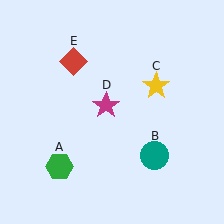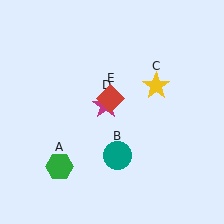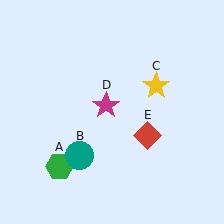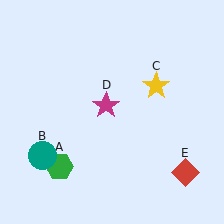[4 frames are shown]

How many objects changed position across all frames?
2 objects changed position: teal circle (object B), red diamond (object E).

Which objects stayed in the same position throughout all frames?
Green hexagon (object A) and yellow star (object C) and magenta star (object D) remained stationary.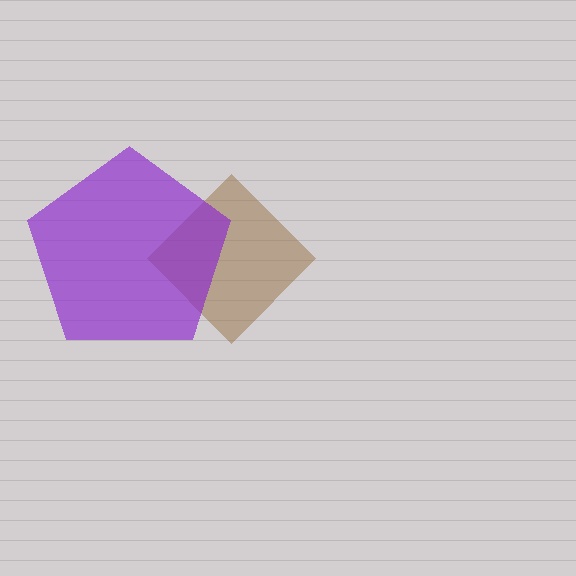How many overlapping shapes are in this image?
There are 2 overlapping shapes in the image.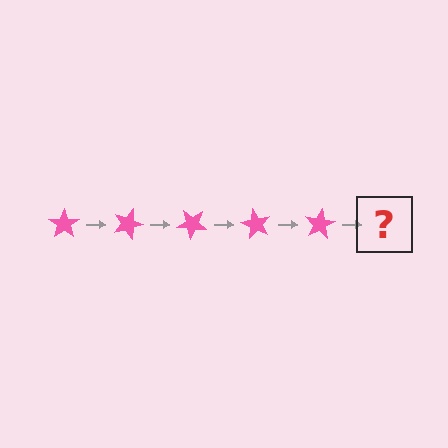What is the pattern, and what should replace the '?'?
The pattern is that the star rotates 20 degrees each step. The '?' should be a pink star rotated 100 degrees.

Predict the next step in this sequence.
The next step is a pink star rotated 100 degrees.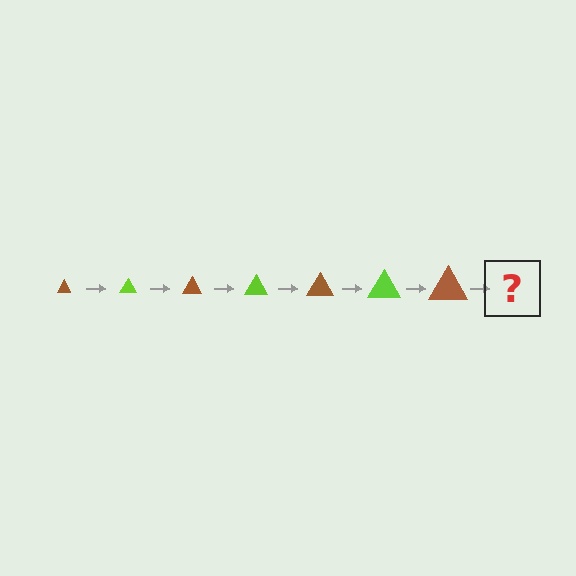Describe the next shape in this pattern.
It should be a lime triangle, larger than the previous one.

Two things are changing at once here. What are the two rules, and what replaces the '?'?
The two rules are that the triangle grows larger each step and the color cycles through brown and lime. The '?' should be a lime triangle, larger than the previous one.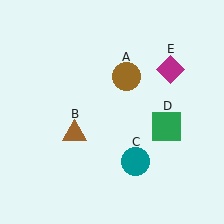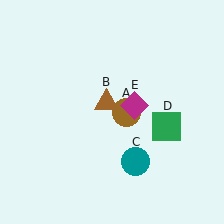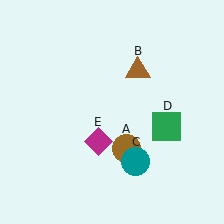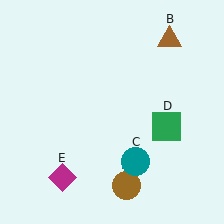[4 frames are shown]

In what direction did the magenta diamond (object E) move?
The magenta diamond (object E) moved down and to the left.